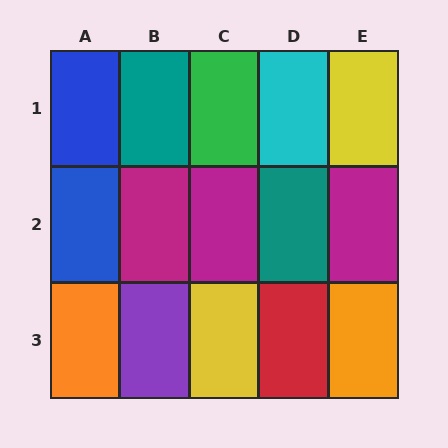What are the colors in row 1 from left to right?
Blue, teal, green, cyan, yellow.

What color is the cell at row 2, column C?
Magenta.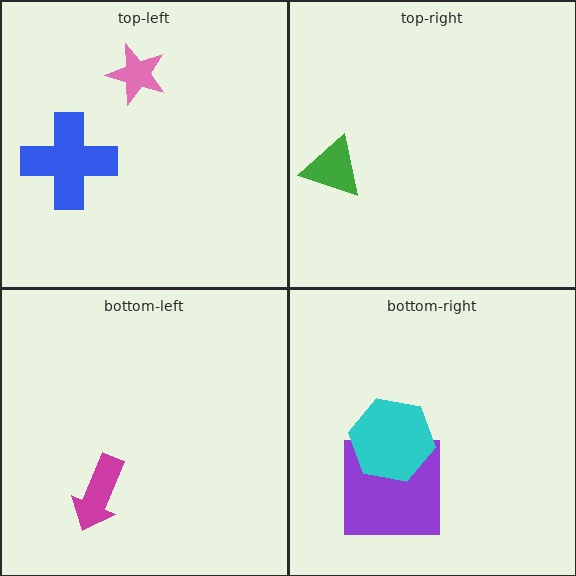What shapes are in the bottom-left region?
The magenta arrow.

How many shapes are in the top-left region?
2.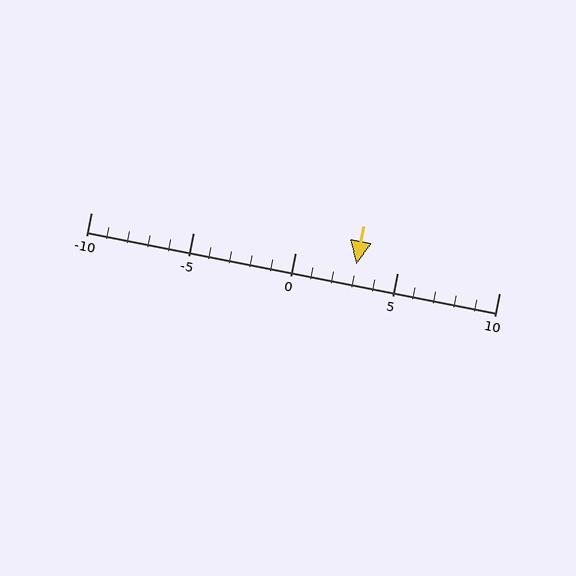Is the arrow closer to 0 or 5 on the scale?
The arrow is closer to 5.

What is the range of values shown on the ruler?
The ruler shows values from -10 to 10.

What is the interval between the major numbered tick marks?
The major tick marks are spaced 5 units apart.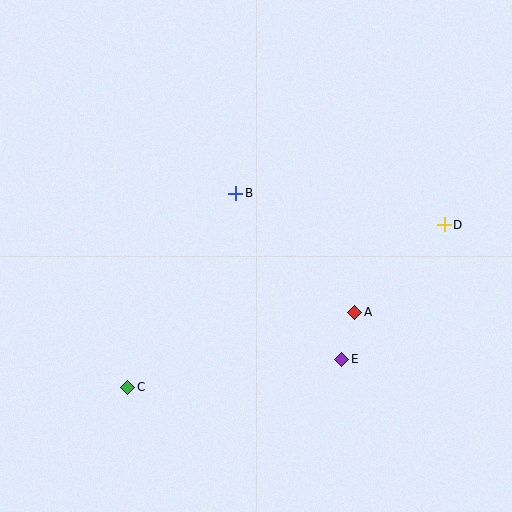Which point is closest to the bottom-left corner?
Point C is closest to the bottom-left corner.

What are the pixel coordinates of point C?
Point C is at (128, 387).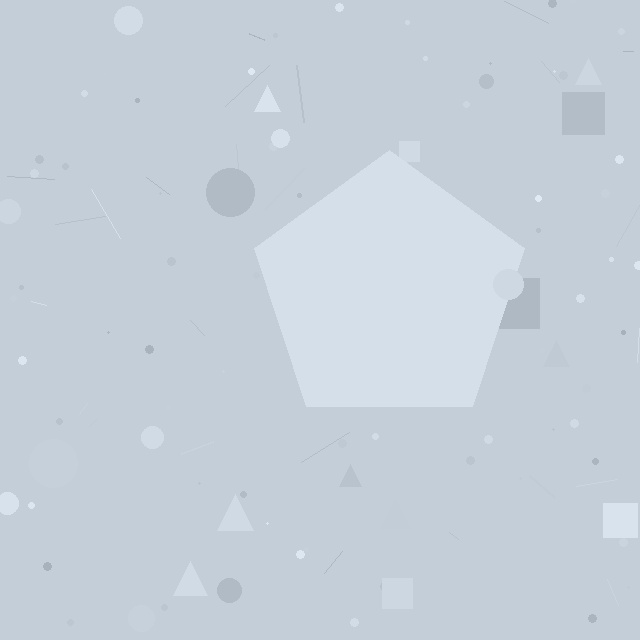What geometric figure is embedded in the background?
A pentagon is embedded in the background.